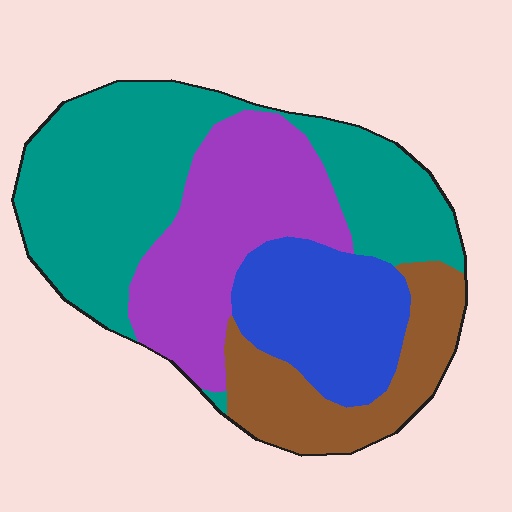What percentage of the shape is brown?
Brown takes up about one sixth (1/6) of the shape.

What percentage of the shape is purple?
Purple covers around 25% of the shape.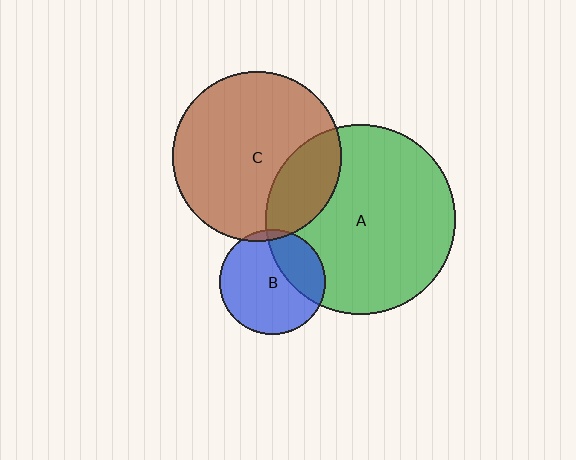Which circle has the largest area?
Circle A (green).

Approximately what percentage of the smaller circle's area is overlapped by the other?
Approximately 5%.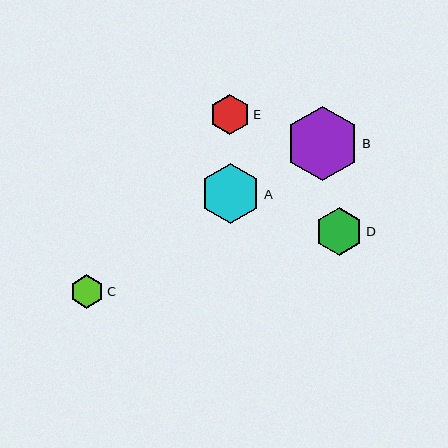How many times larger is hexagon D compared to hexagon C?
Hexagon D is approximately 1.4 times the size of hexagon C.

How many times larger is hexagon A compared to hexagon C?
Hexagon A is approximately 1.8 times the size of hexagon C.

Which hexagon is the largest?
Hexagon B is the largest with a size of approximately 74 pixels.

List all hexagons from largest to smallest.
From largest to smallest: B, A, D, E, C.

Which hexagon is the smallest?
Hexagon C is the smallest with a size of approximately 34 pixels.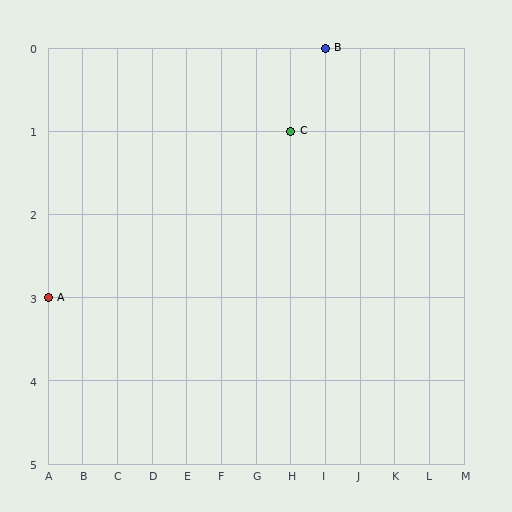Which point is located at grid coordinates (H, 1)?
Point C is at (H, 1).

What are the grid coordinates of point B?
Point B is at grid coordinates (I, 0).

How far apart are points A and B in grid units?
Points A and B are 8 columns and 3 rows apart (about 8.5 grid units diagonally).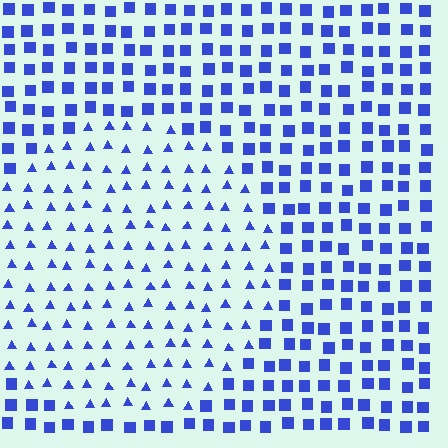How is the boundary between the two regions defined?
The boundary is defined by a change in element shape: triangles inside vs. squares outside. All elements share the same color and spacing.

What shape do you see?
I see a circle.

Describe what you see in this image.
The image is filled with small blue elements arranged in a uniform grid. A circle-shaped region contains triangles, while the surrounding area contains squares. The boundary is defined purely by the change in element shape.